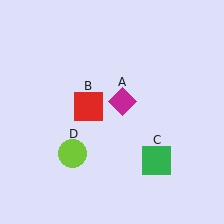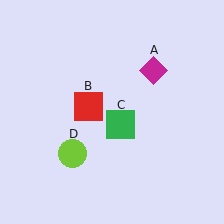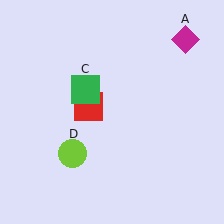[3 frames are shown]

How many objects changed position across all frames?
2 objects changed position: magenta diamond (object A), green square (object C).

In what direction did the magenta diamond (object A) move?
The magenta diamond (object A) moved up and to the right.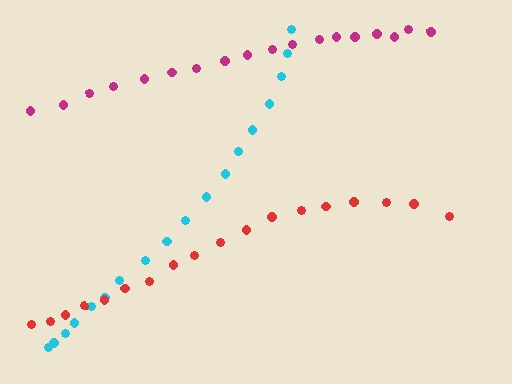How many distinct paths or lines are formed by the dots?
There are 3 distinct paths.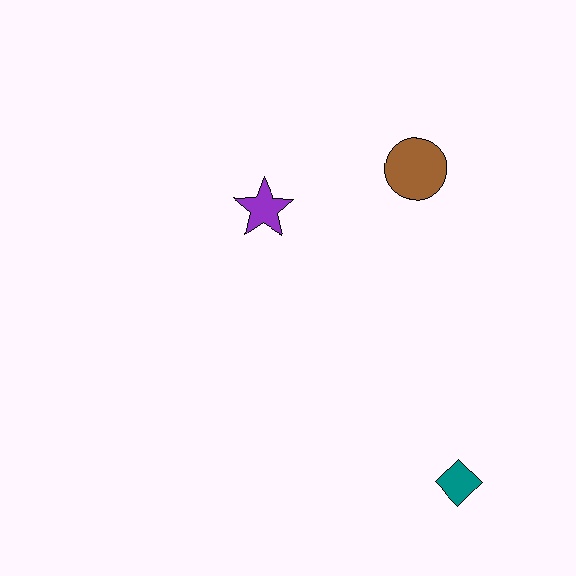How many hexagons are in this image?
There are no hexagons.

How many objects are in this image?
There are 3 objects.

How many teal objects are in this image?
There is 1 teal object.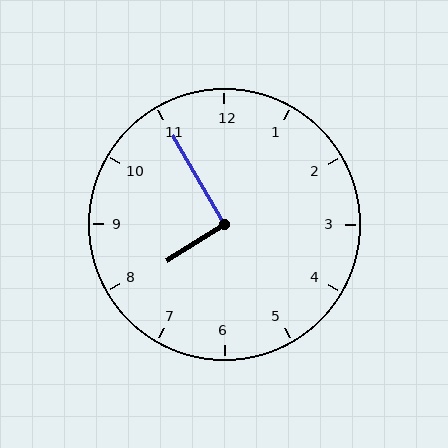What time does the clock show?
7:55.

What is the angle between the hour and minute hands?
Approximately 92 degrees.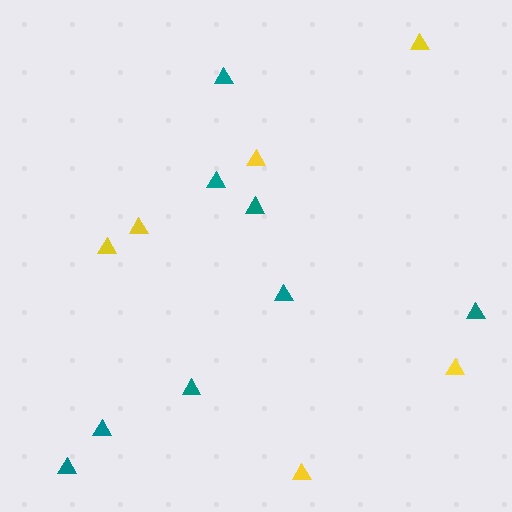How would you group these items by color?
There are 2 groups: one group of yellow triangles (6) and one group of teal triangles (8).